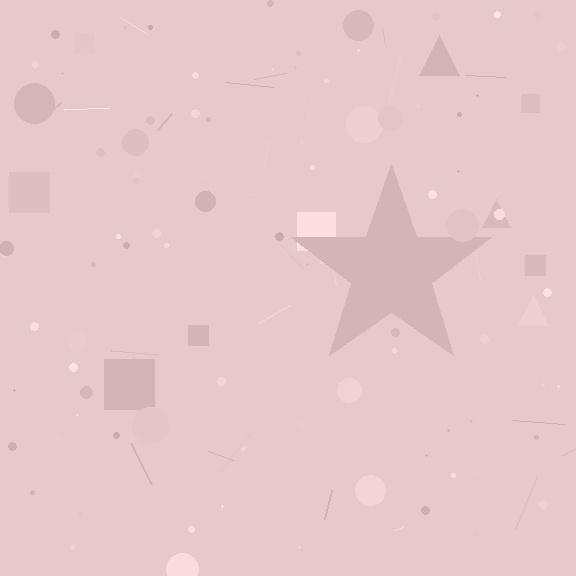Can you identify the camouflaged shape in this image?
The camouflaged shape is a star.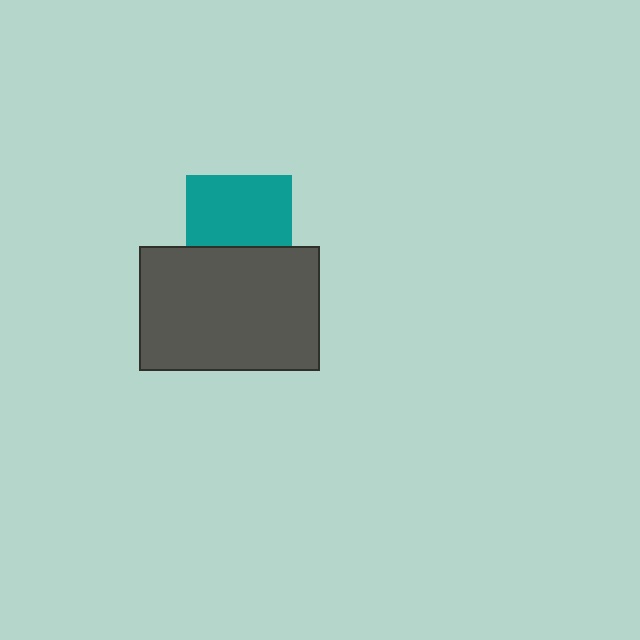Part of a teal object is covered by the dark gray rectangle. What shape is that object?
It is a square.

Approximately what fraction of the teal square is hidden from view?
Roughly 34% of the teal square is hidden behind the dark gray rectangle.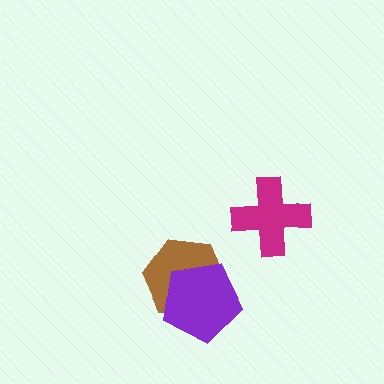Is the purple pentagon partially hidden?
No, no other shape covers it.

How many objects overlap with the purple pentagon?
1 object overlaps with the purple pentagon.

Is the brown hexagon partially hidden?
Yes, it is partially covered by another shape.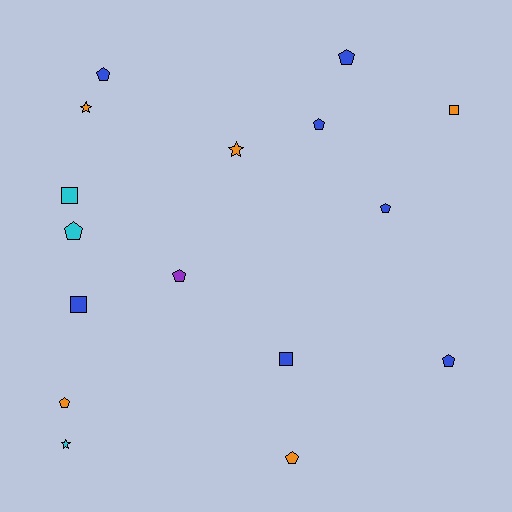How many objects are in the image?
There are 16 objects.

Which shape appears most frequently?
Pentagon, with 9 objects.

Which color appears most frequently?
Blue, with 7 objects.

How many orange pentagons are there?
There are 2 orange pentagons.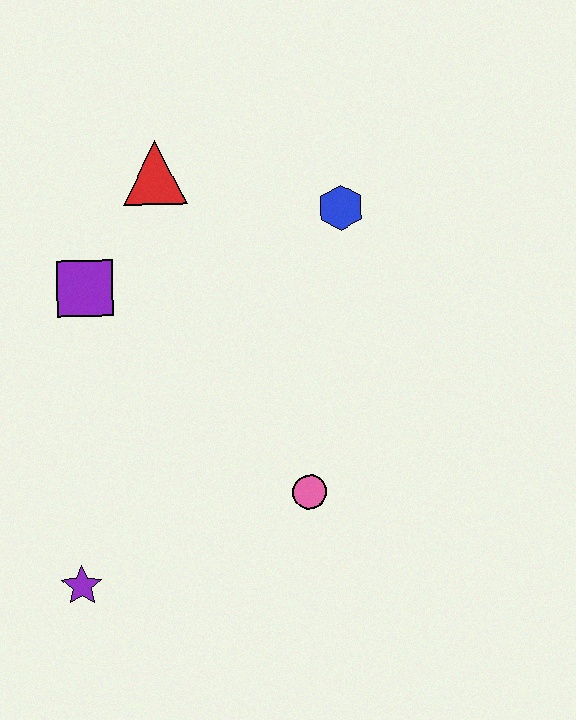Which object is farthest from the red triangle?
The purple star is farthest from the red triangle.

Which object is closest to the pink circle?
The purple star is closest to the pink circle.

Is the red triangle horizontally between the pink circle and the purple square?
Yes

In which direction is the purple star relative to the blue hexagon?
The purple star is below the blue hexagon.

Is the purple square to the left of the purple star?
No